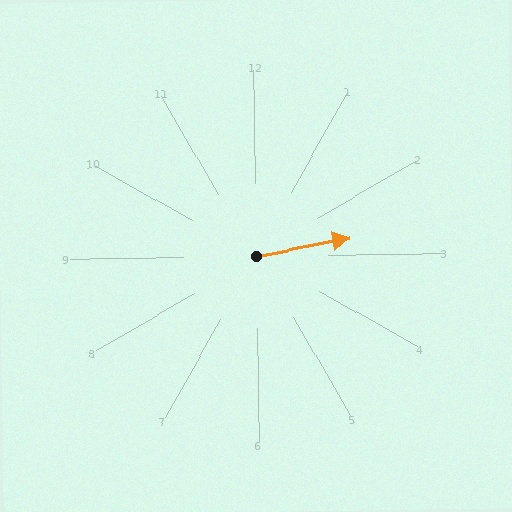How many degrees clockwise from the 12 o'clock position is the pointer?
Approximately 80 degrees.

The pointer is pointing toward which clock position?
Roughly 3 o'clock.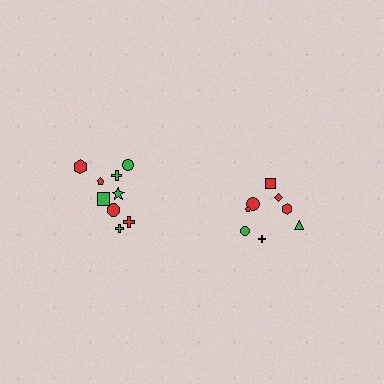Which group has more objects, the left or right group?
The left group.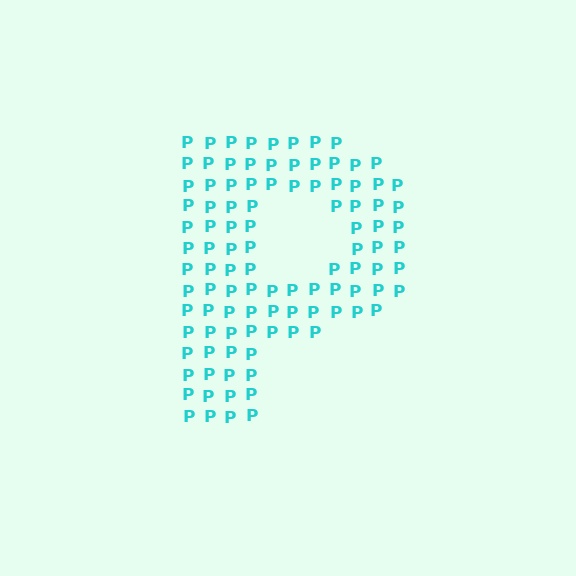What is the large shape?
The large shape is the letter P.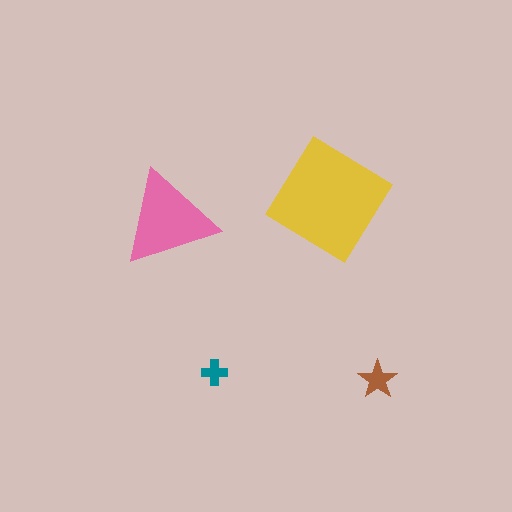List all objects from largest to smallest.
The yellow diamond, the pink triangle, the brown star, the teal cross.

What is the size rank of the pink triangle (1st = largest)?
2nd.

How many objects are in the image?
There are 4 objects in the image.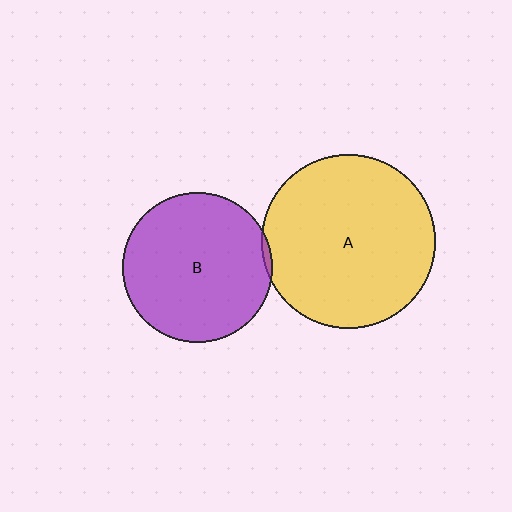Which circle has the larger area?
Circle A (yellow).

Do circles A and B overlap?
Yes.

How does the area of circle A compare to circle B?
Approximately 1.3 times.